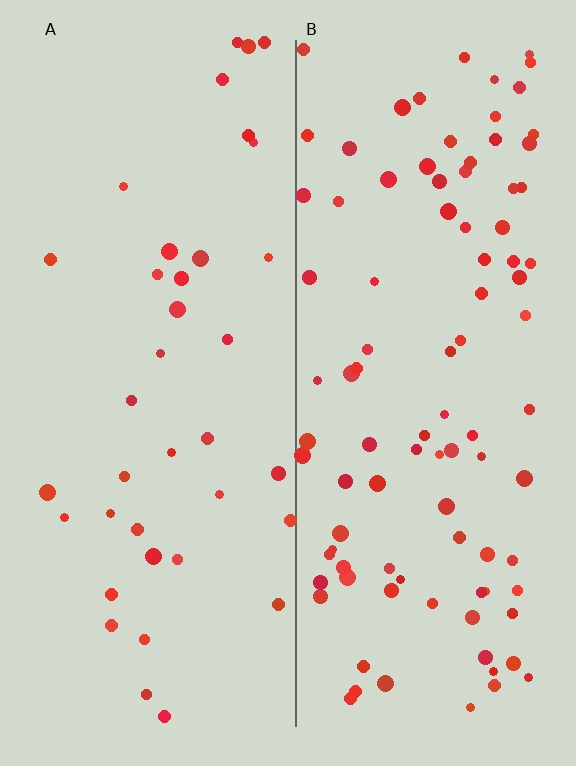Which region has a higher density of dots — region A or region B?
B (the right).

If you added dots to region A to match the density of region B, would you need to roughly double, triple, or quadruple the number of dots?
Approximately triple.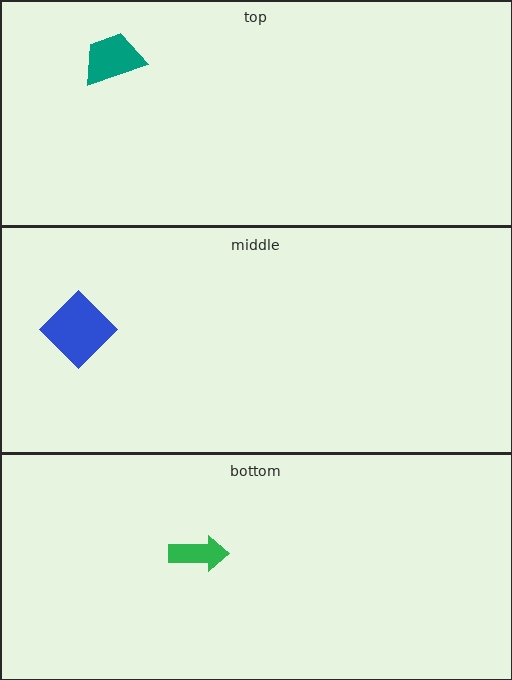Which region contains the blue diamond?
The middle region.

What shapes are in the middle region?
The blue diamond.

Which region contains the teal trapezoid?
The top region.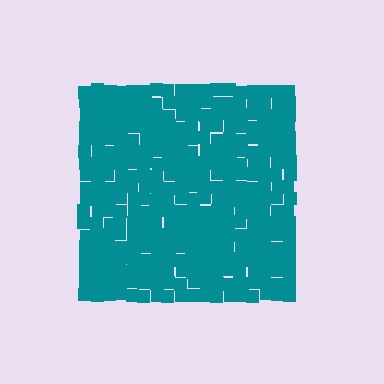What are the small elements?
The small elements are squares.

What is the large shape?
The large shape is a square.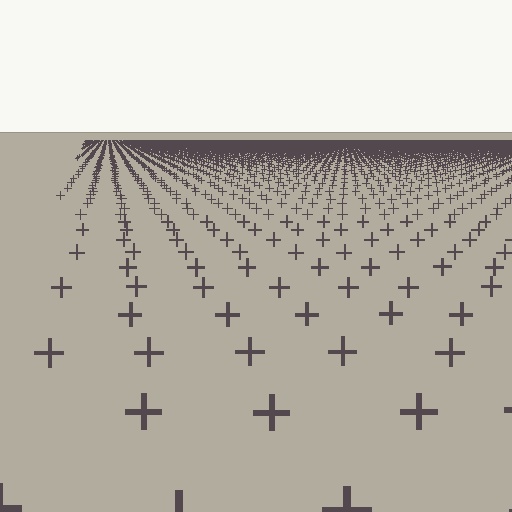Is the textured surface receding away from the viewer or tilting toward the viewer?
The surface is receding away from the viewer. Texture elements get smaller and denser toward the top.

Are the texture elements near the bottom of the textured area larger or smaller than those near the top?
Larger. Near the bottom, elements are closer to the viewer and appear at a bigger on-screen size.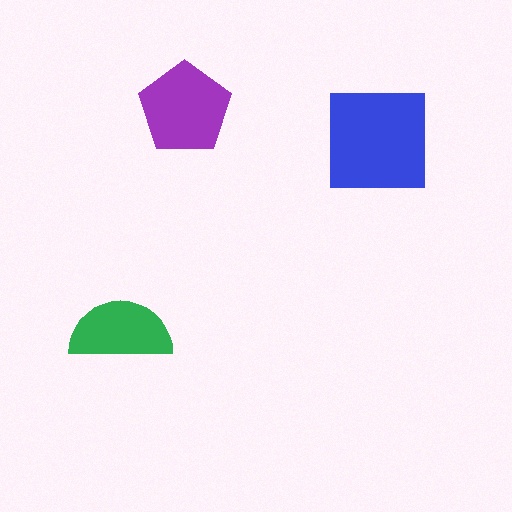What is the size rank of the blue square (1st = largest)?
1st.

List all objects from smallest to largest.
The green semicircle, the purple pentagon, the blue square.